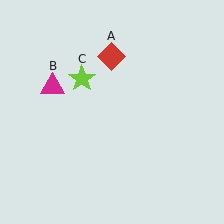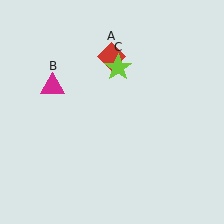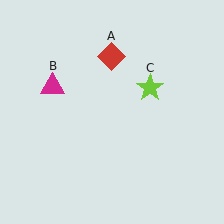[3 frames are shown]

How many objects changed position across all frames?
1 object changed position: lime star (object C).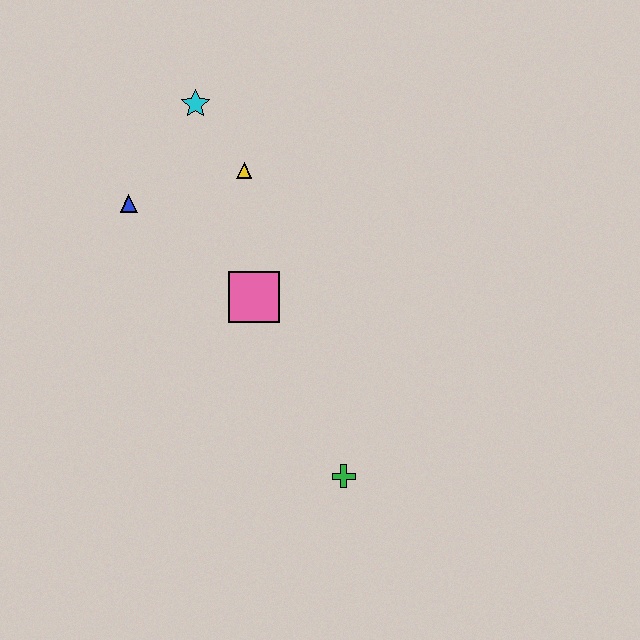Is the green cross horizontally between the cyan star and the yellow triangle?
No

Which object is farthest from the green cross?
The cyan star is farthest from the green cross.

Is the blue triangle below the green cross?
No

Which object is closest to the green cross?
The pink square is closest to the green cross.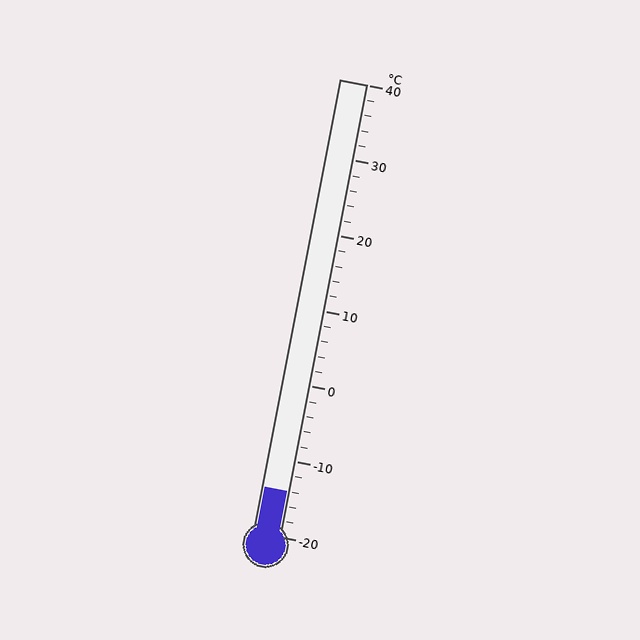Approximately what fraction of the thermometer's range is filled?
The thermometer is filled to approximately 10% of its range.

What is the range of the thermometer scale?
The thermometer scale ranges from -20°C to 40°C.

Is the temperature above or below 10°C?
The temperature is below 10°C.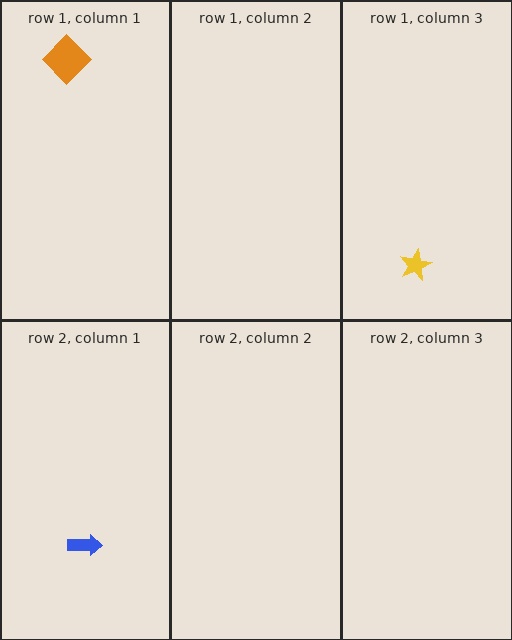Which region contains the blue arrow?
The row 2, column 1 region.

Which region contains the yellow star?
The row 1, column 3 region.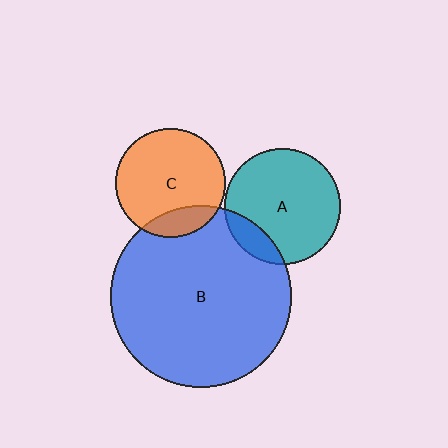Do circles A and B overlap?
Yes.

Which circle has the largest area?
Circle B (blue).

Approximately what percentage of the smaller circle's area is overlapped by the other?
Approximately 15%.